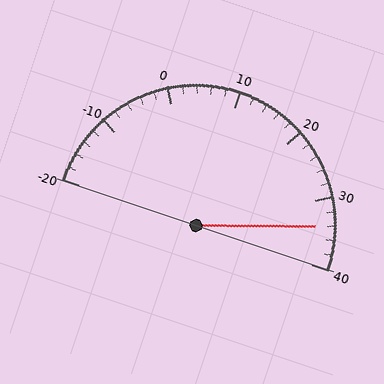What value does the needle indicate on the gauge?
The needle indicates approximately 34.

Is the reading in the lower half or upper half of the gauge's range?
The reading is in the upper half of the range (-20 to 40).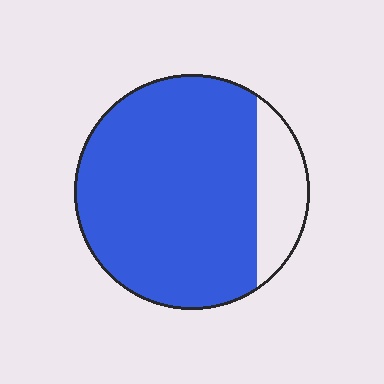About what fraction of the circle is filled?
About five sixths (5/6).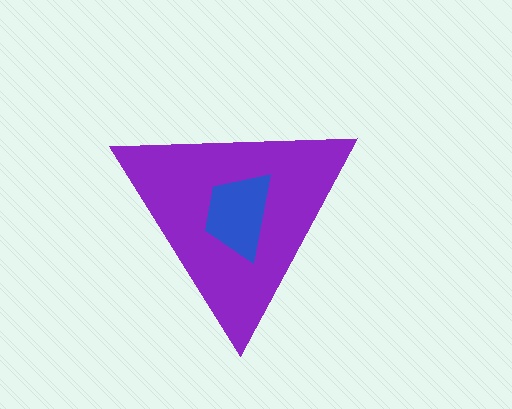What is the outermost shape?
The purple triangle.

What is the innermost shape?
The blue trapezoid.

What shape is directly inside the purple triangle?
The blue trapezoid.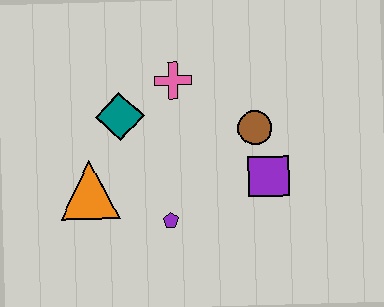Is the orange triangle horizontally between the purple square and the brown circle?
No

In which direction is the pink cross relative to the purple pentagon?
The pink cross is above the purple pentagon.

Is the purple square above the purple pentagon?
Yes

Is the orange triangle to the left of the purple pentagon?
Yes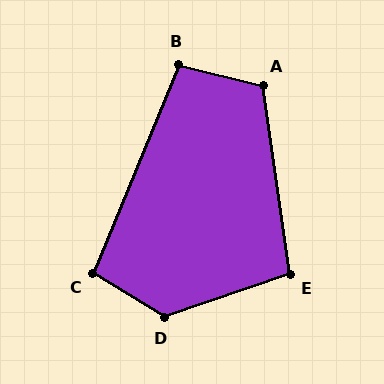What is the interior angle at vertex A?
Approximately 112 degrees (obtuse).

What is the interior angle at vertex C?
Approximately 99 degrees (obtuse).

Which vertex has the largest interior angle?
D, at approximately 130 degrees.